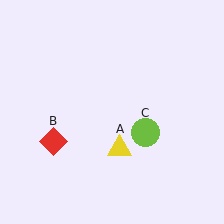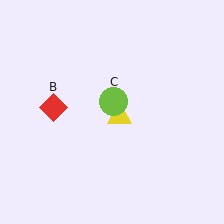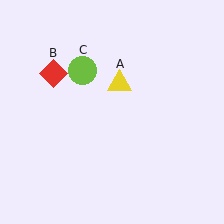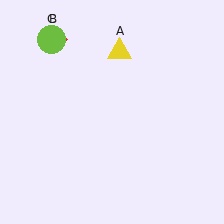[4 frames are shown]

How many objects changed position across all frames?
3 objects changed position: yellow triangle (object A), red diamond (object B), lime circle (object C).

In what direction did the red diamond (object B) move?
The red diamond (object B) moved up.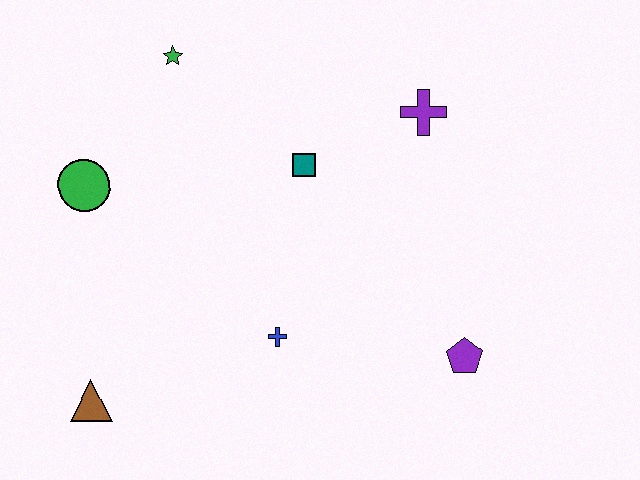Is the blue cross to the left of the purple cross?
Yes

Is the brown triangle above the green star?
No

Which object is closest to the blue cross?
The teal square is closest to the blue cross.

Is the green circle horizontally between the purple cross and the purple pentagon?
No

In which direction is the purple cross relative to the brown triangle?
The purple cross is to the right of the brown triangle.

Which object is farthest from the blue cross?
The green star is farthest from the blue cross.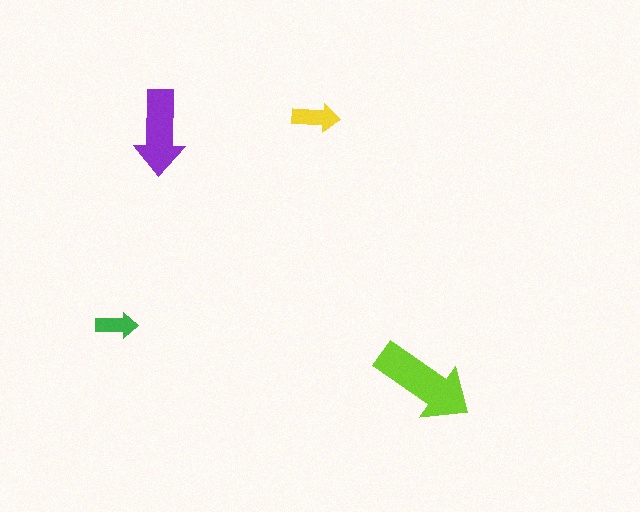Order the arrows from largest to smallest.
the lime one, the purple one, the yellow one, the green one.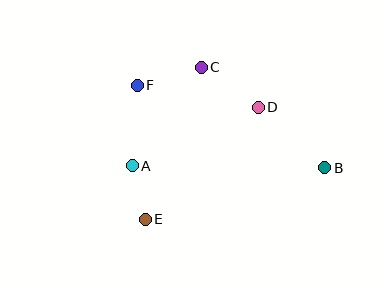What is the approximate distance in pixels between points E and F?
The distance between E and F is approximately 134 pixels.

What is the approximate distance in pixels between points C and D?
The distance between C and D is approximately 70 pixels.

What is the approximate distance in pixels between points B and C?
The distance between B and C is approximately 159 pixels.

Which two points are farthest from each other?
Points B and F are farthest from each other.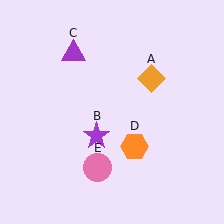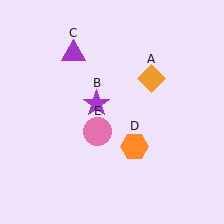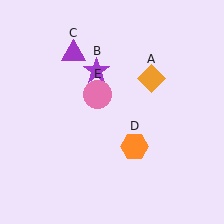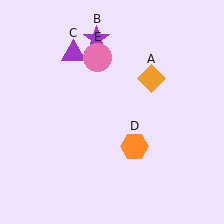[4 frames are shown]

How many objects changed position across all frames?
2 objects changed position: purple star (object B), pink circle (object E).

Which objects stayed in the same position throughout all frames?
Orange diamond (object A) and purple triangle (object C) and orange hexagon (object D) remained stationary.